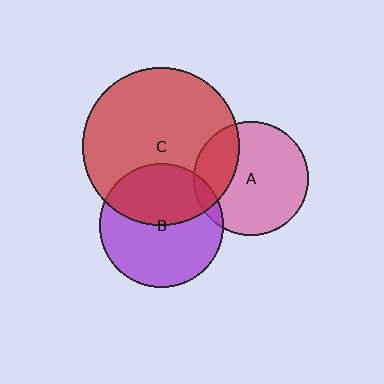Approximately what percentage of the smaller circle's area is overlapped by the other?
Approximately 40%.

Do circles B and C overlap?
Yes.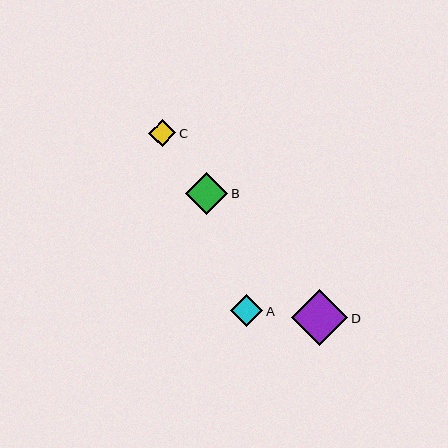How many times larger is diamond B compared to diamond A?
Diamond B is approximately 1.3 times the size of diamond A.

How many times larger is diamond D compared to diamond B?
Diamond D is approximately 1.3 times the size of diamond B.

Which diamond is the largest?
Diamond D is the largest with a size of approximately 57 pixels.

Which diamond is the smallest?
Diamond C is the smallest with a size of approximately 27 pixels.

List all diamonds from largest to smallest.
From largest to smallest: D, B, A, C.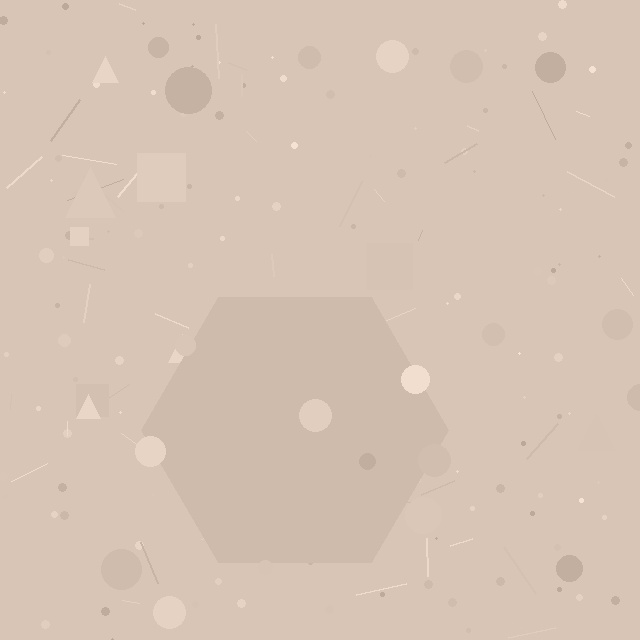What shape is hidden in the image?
A hexagon is hidden in the image.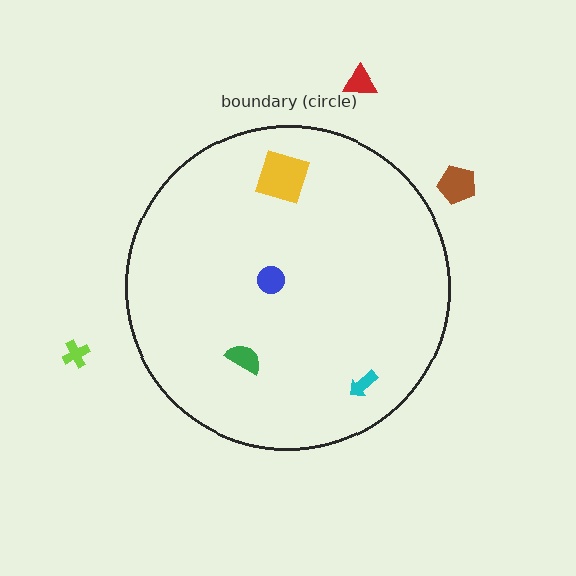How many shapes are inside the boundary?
4 inside, 3 outside.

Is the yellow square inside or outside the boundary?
Inside.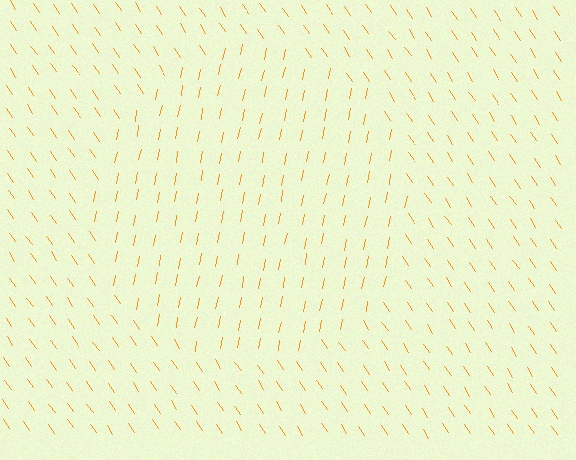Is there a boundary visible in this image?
Yes, there is a texture boundary formed by a change in line orientation.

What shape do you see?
I see a circle.